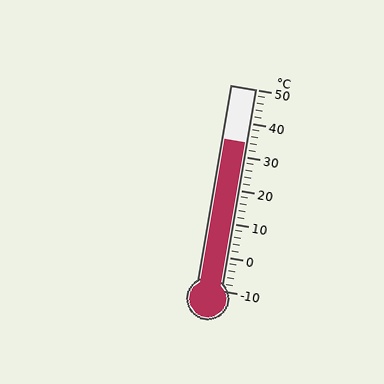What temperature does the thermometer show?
The thermometer shows approximately 34°C.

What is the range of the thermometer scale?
The thermometer scale ranges from -10°C to 50°C.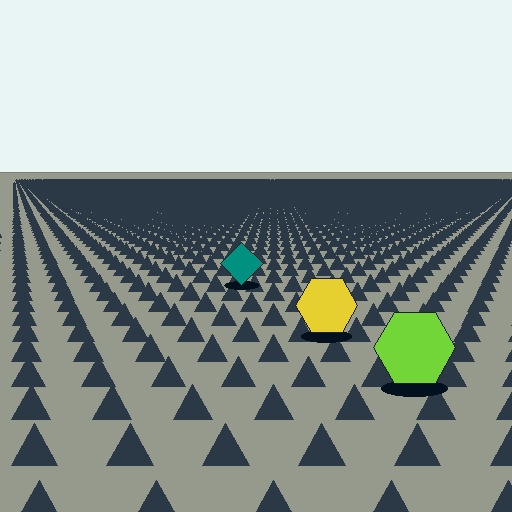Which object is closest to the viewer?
The lime hexagon is closest. The texture marks near it are larger and more spread out.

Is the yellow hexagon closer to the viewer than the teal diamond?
Yes. The yellow hexagon is closer — you can tell from the texture gradient: the ground texture is coarser near it.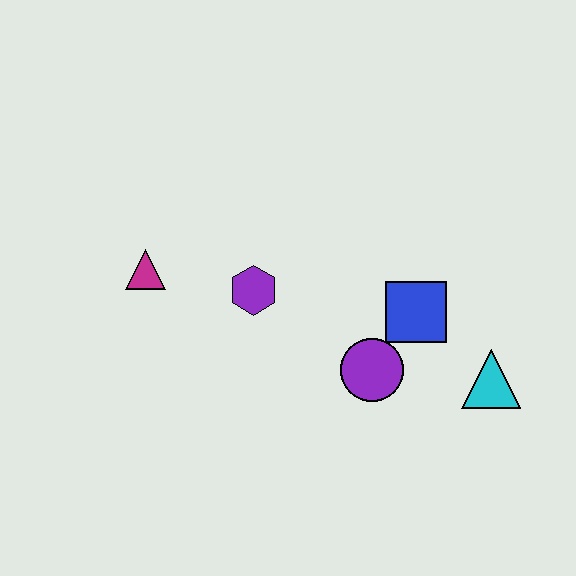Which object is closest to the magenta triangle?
The purple hexagon is closest to the magenta triangle.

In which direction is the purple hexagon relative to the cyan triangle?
The purple hexagon is to the left of the cyan triangle.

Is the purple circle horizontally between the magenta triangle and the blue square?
Yes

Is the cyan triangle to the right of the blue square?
Yes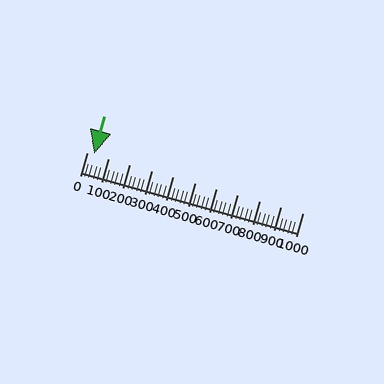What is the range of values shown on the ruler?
The ruler shows values from 0 to 1000.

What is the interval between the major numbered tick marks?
The major tick marks are spaced 100 units apart.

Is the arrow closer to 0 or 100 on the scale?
The arrow is closer to 0.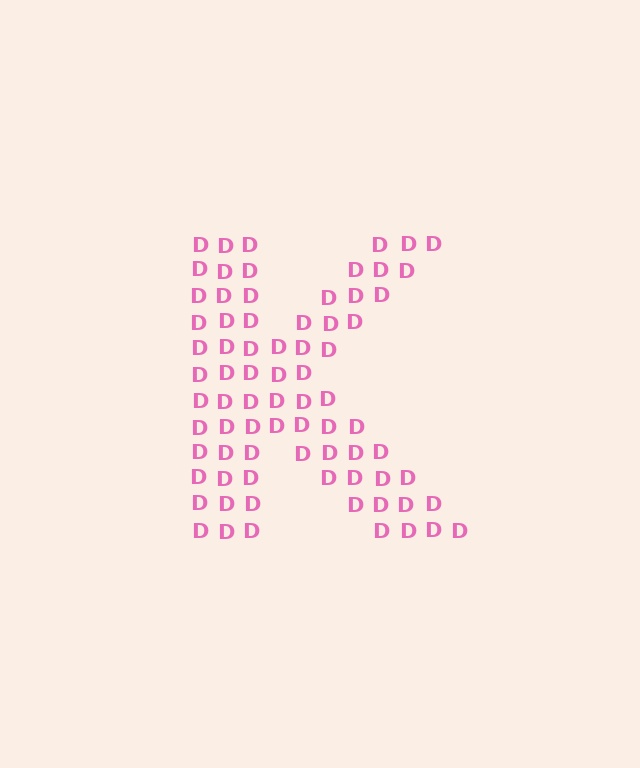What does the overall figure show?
The overall figure shows the letter K.